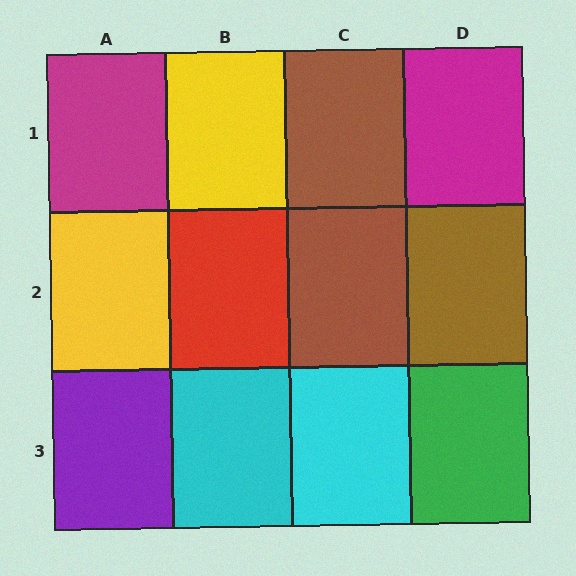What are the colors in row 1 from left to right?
Magenta, yellow, brown, magenta.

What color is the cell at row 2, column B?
Red.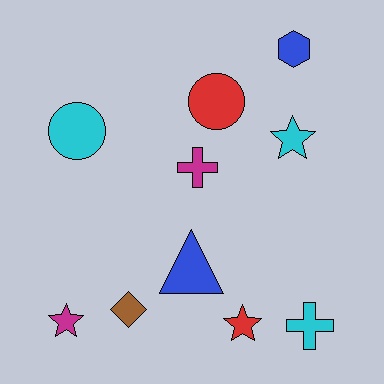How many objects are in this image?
There are 10 objects.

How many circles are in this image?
There are 2 circles.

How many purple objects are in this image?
There are no purple objects.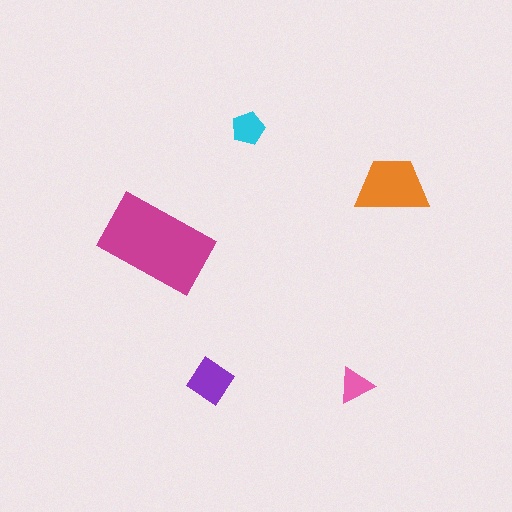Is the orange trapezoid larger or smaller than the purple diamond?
Larger.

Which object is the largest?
The magenta rectangle.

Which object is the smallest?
The pink triangle.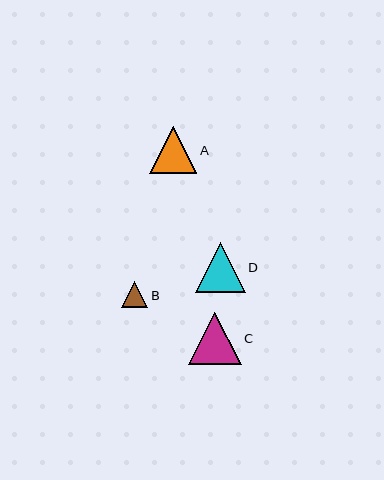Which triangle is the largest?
Triangle C is the largest with a size of approximately 52 pixels.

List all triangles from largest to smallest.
From largest to smallest: C, D, A, B.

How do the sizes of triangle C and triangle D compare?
Triangle C and triangle D are approximately the same size.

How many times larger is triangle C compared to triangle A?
Triangle C is approximately 1.1 times the size of triangle A.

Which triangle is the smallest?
Triangle B is the smallest with a size of approximately 26 pixels.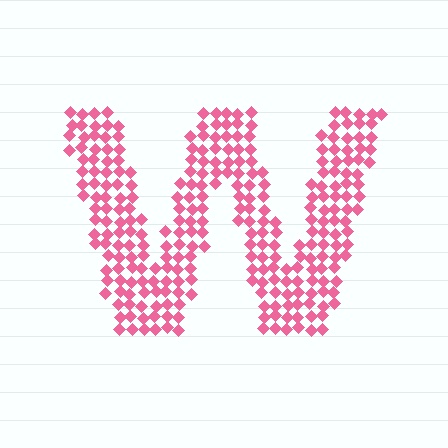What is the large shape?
The large shape is the letter W.